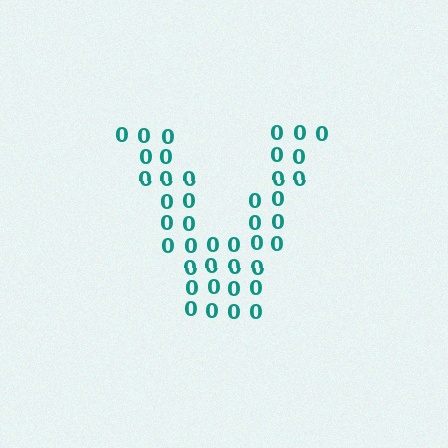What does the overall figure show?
The overall figure shows the letter V.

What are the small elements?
The small elements are digit 0's.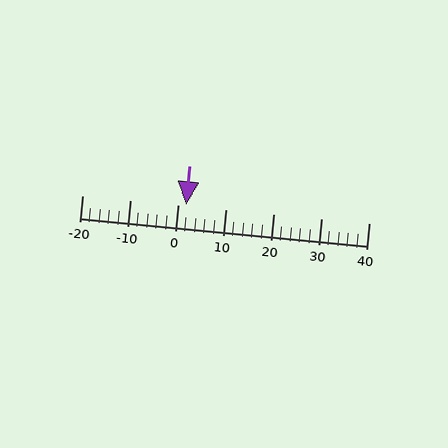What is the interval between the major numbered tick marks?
The major tick marks are spaced 10 units apart.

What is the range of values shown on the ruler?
The ruler shows values from -20 to 40.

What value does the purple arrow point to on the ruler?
The purple arrow points to approximately 2.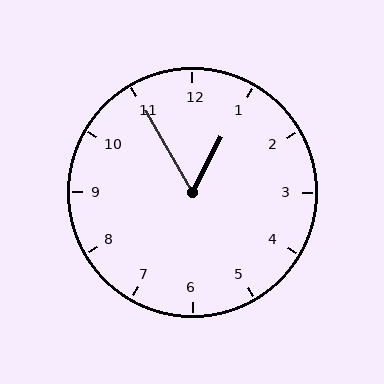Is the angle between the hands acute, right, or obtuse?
It is acute.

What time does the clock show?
12:55.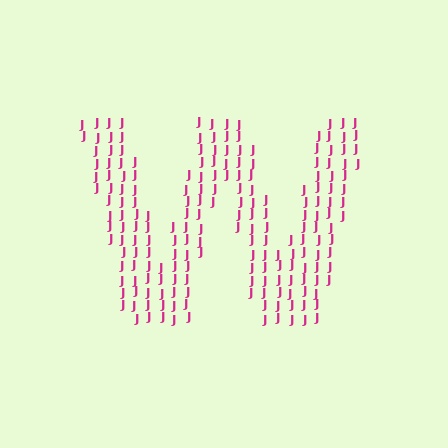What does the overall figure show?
The overall figure shows the letter W.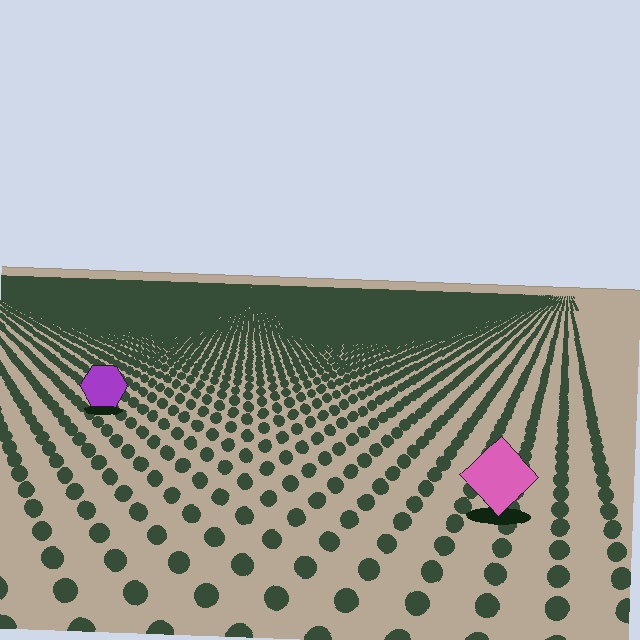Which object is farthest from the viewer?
The purple hexagon is farthest from the viewer. It appears smaller and the ground texture around it is denser.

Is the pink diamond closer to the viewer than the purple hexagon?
Yes. The pink diamond is closer — you can tell from the texture gradient: the ground texture is coarser near it.